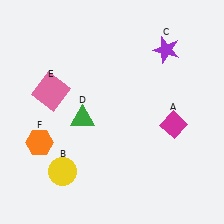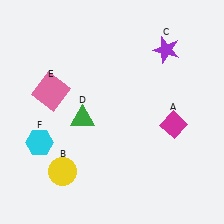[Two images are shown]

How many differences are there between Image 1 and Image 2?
There is 1 difference between the two images.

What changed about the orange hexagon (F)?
In Image 1, F is orange. In Image 2, it changed to cyan.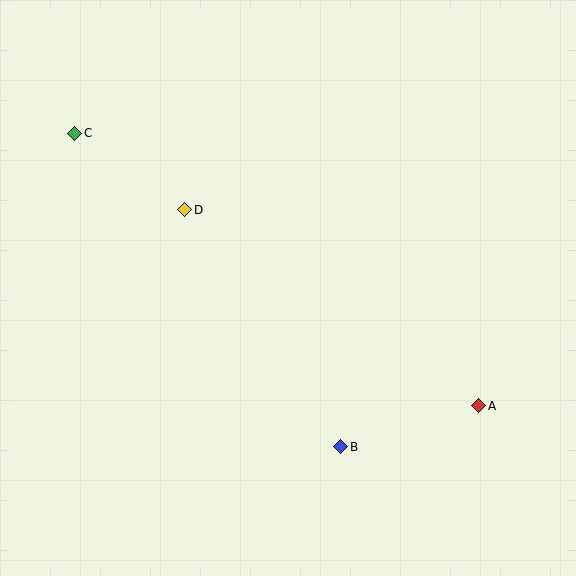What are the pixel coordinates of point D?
Point D is at (185, 210).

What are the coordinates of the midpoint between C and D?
The midpoint between C and D is at (130, 172).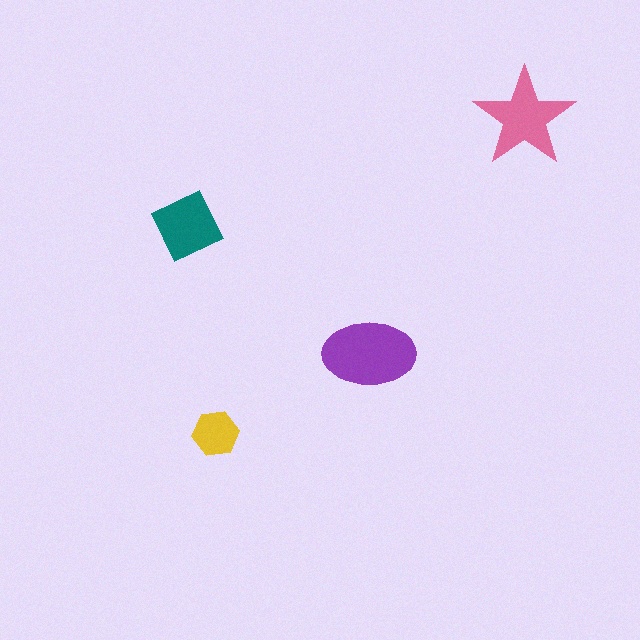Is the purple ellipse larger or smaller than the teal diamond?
Larger.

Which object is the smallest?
The yellow hexagon.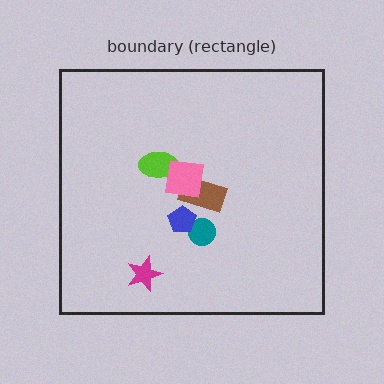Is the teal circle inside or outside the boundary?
Inside.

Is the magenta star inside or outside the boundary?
Inside.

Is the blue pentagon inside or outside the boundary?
Inside.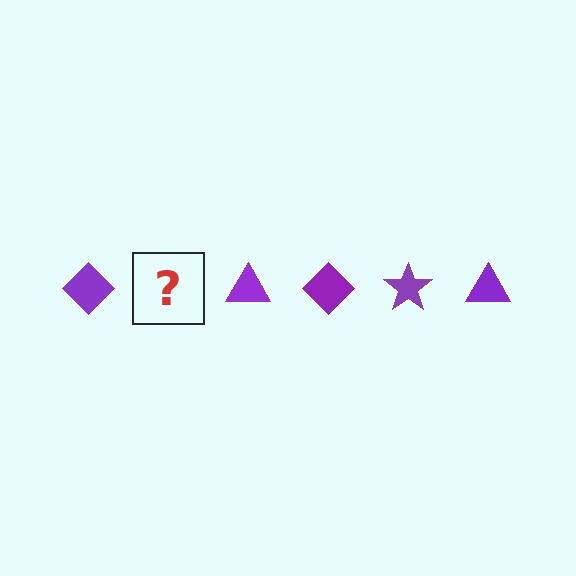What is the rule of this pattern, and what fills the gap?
The rule is that the pattern cycles through diamond, star, triangle shapes in purple. The gap should be filled with a purple star.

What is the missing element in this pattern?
The missing element is a purple star.